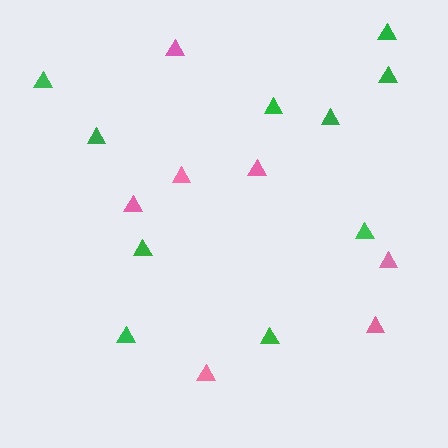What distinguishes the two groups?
There are 2 groups: one group of pink triangles (7) and one group of green triangles (10).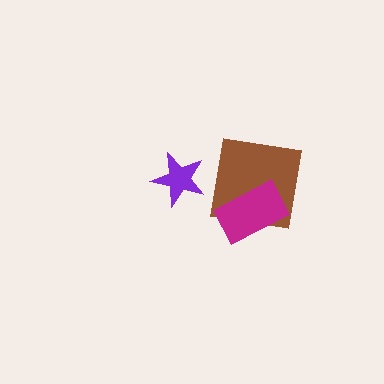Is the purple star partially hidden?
No, no other shape covers it.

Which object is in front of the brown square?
The magenta rectangle is in front of the brown square.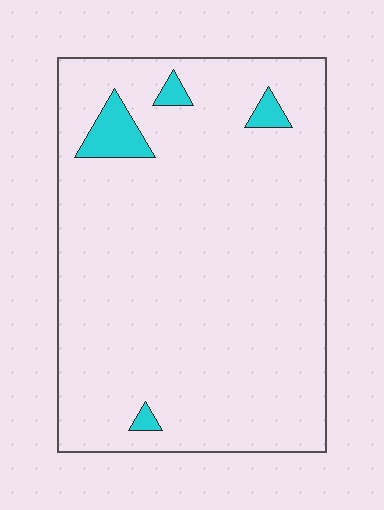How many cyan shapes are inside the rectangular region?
4.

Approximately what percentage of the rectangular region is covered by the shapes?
Approximately 5%.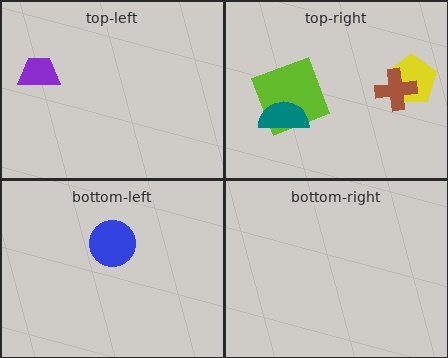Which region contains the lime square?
The top-right region.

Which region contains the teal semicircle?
The top-right region.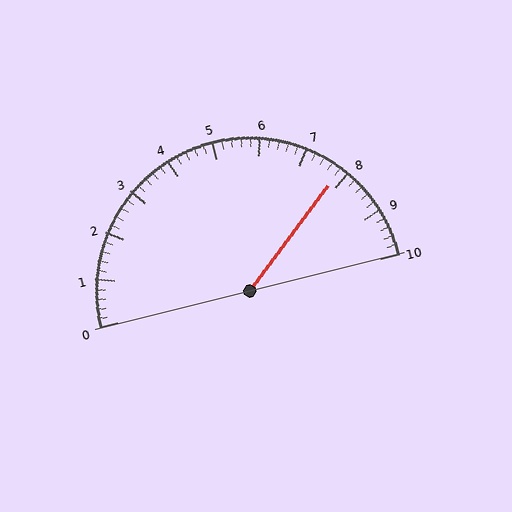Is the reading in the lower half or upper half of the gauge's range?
The reading is in the upper half of the range (0 to 10).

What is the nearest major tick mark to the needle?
The nearest major tick mark is 8.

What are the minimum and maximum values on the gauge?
The gauge ranges from 0 to 10.